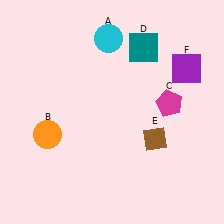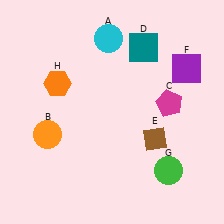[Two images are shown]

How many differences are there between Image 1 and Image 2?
There are 2 differences between the two images.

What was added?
A green circle (G), an orange hexagon (H) were added in Image 2.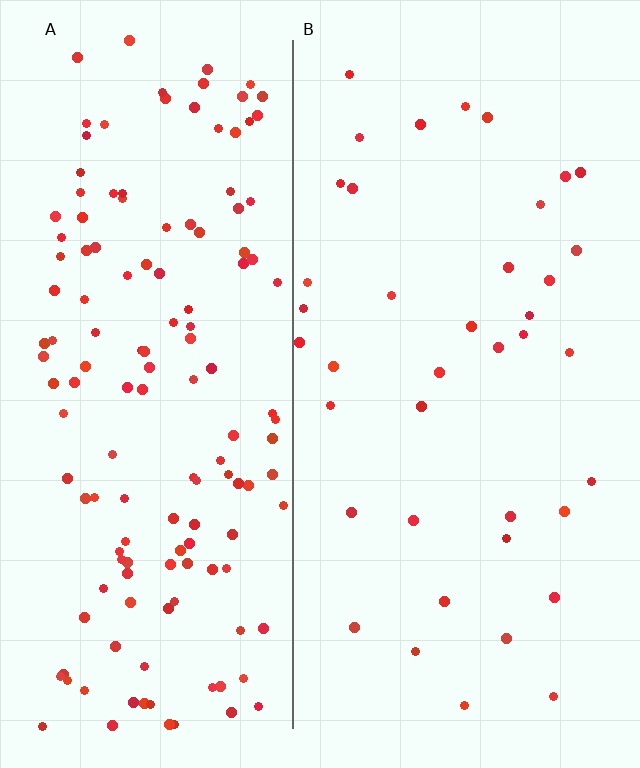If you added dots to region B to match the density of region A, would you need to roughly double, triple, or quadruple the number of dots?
Approximately quadruple.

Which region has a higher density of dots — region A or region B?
A (the left).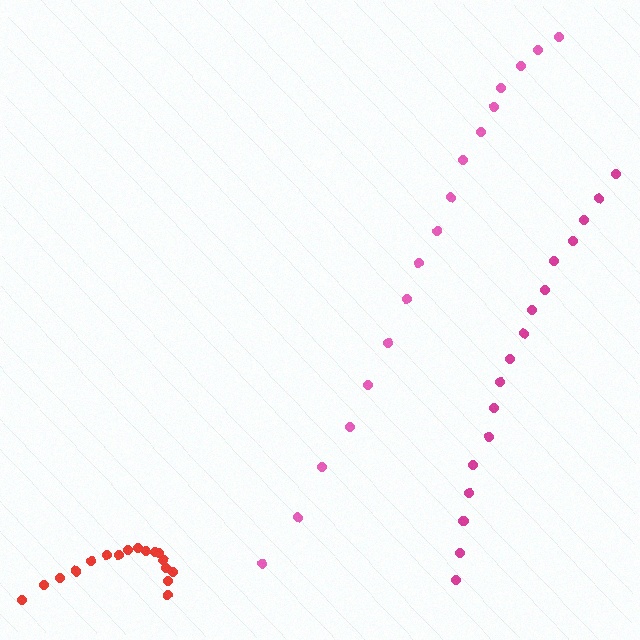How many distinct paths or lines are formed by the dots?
There are 3 distinct paths.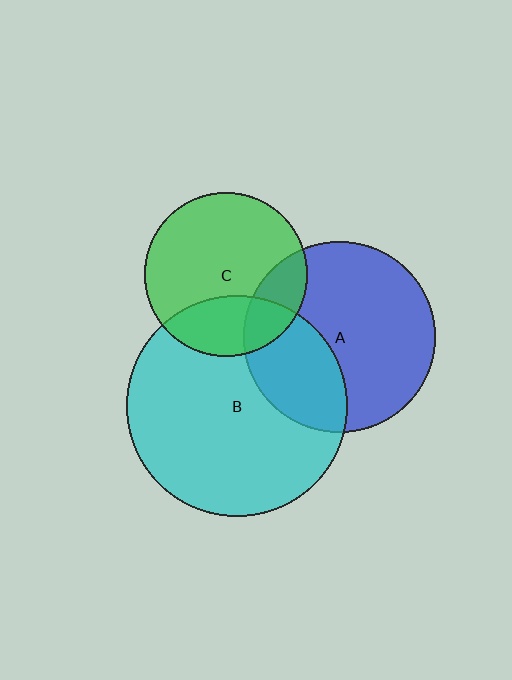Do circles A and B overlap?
Yes.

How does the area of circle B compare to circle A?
Approximately 1.3 times.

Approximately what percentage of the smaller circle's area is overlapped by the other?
Approximately 35%.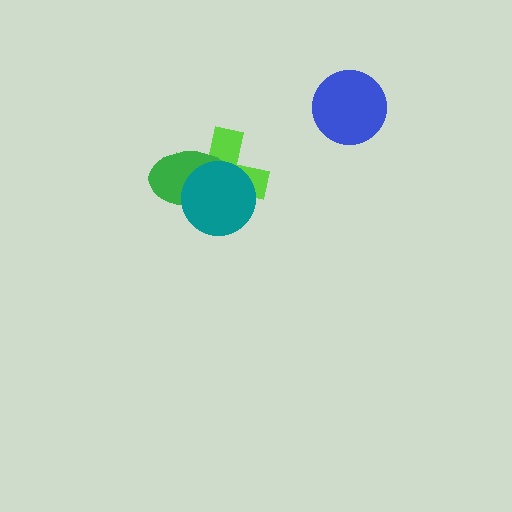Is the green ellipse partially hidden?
Yes, it is partially covered by another shape.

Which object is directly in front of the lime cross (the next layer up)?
The green ellipse is directly in front of the lime cross.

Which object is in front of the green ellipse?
The teal circle is in front of the green ellipse.